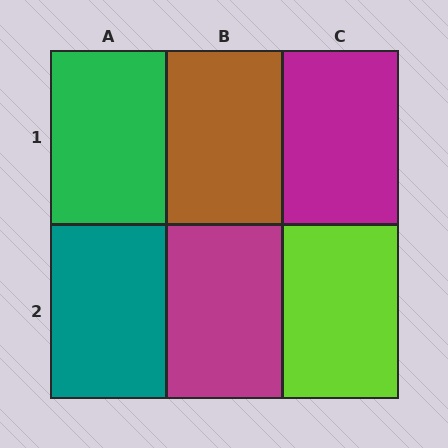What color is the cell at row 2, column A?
Teal.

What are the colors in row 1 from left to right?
Green, brown, magenta.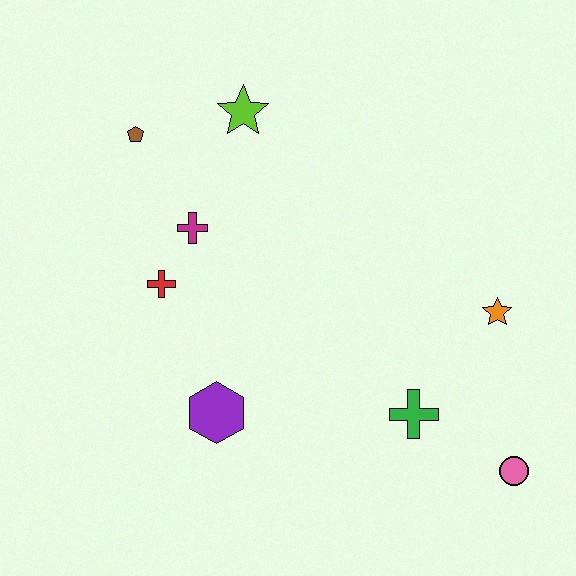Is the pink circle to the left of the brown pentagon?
No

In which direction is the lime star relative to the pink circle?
The lime star is above the pink circle.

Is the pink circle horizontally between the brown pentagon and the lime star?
No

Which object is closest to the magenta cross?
The red cross is closest to the magenta cross.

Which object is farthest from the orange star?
The brown pentagon is farthest from the orange star.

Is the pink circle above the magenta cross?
No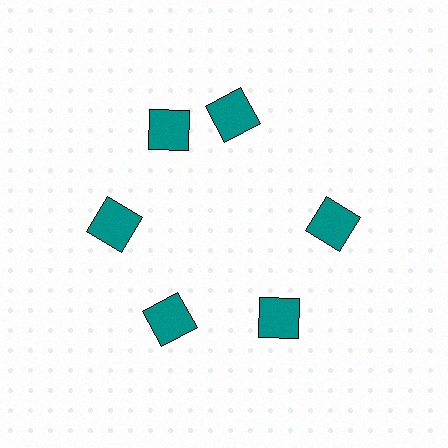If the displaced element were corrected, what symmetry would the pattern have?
It would have 6-fold rotational symmetry — the pattern would map onto itself every 60 degrees.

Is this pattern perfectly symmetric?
No. The 6 teal squares are arranged in a ring, but one element near the 1 o'clock position is rotated out of alignment along the ring, breaking the 6-fold rotational symmetry.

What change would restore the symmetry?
The symmetry would be restored by rotating it back into even spacing with its neighbors so that all 6 squares sit at equal angles and equal distance from the center.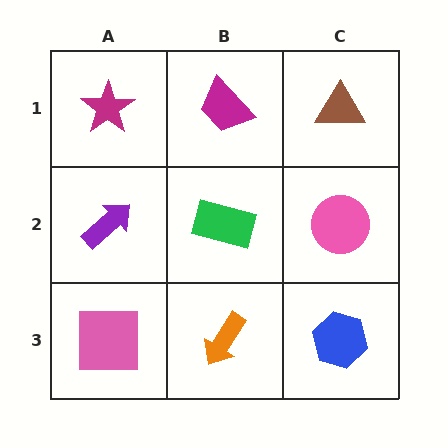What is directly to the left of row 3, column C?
An orange arrow.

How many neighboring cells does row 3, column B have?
3.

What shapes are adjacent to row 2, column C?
A brown triangle (row 1, column C), a blue hexagon (row 3, column C), a green rectangle (row 2, column B).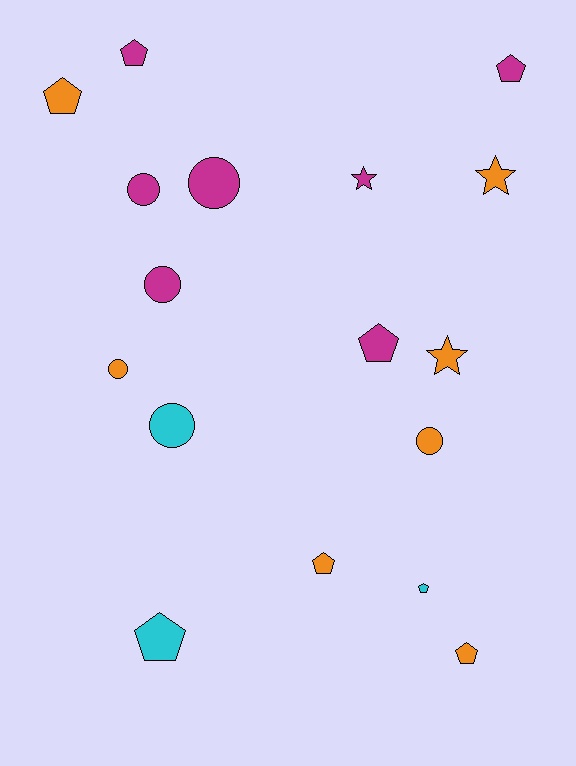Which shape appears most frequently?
Pentagon, with 8 objects.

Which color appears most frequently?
Magenta, with 7 objects.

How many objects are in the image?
There are 17 objects.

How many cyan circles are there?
There is 1 cyan circle.